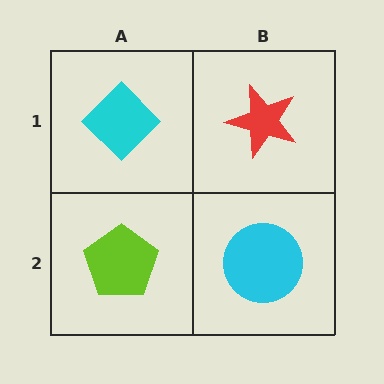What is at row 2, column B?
A cyan circle.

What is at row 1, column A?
A cyan diamond.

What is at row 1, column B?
A red star.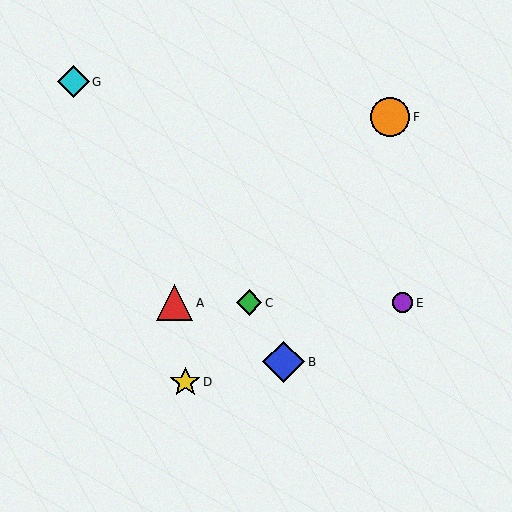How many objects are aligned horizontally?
3 objects (A, C, E) are aligned horizontally.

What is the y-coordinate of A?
Object A is at y≈303.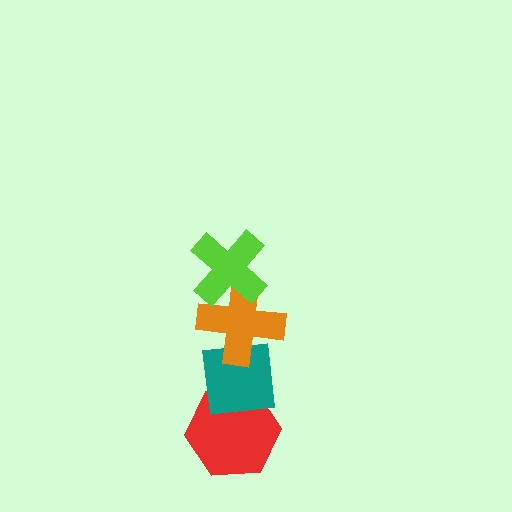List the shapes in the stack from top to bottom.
From top to bottom: the lime cross, the orange cross, the teal square, the red hexagon.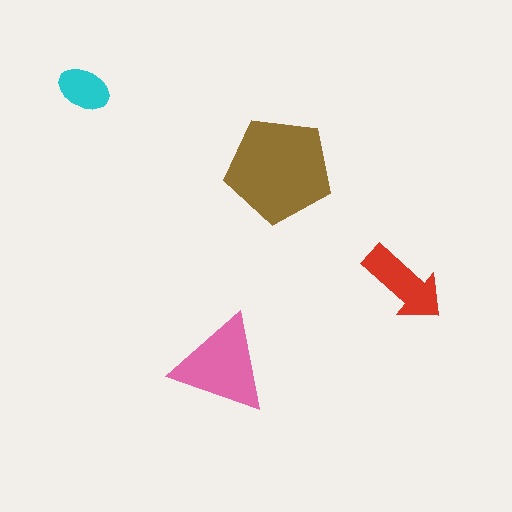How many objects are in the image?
There are 4 objects in the image.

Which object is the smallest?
The cyan ellipse.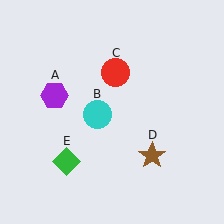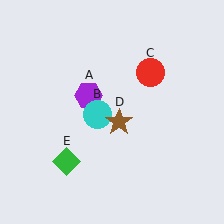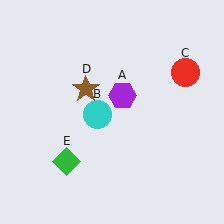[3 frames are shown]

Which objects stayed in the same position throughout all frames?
Cyan circle (object B) and green diamond (object E) remained stationary.